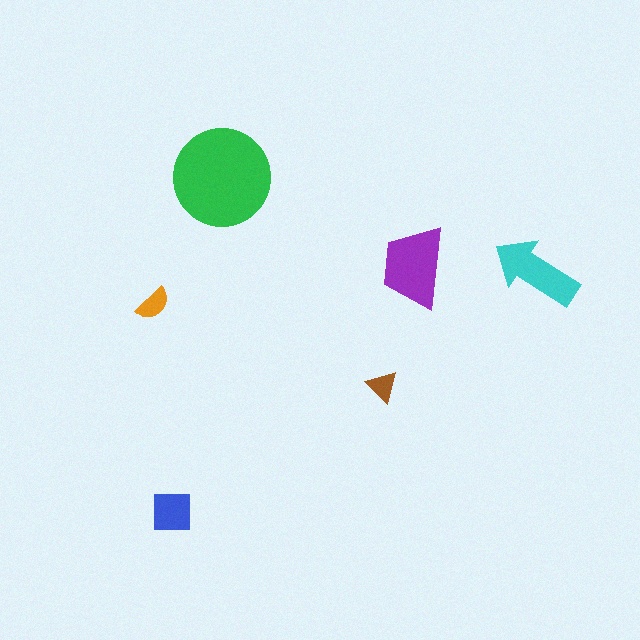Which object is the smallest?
The brown triangle.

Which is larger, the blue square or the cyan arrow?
The cyan arrow.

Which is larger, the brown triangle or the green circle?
The green circle.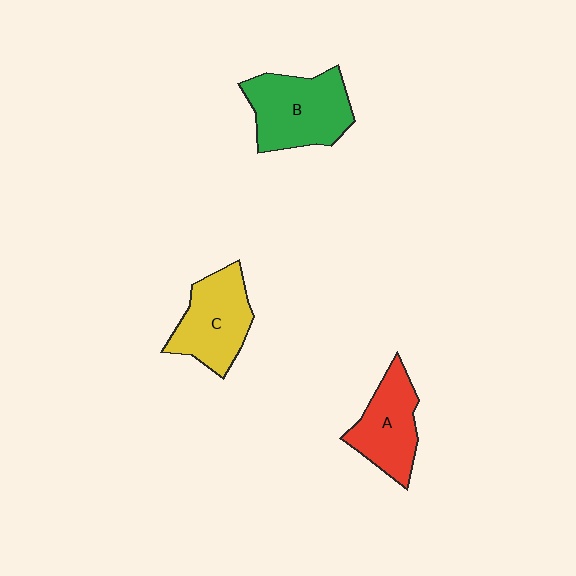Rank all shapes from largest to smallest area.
From largest to smallest: B (green), C (yellow), A (red).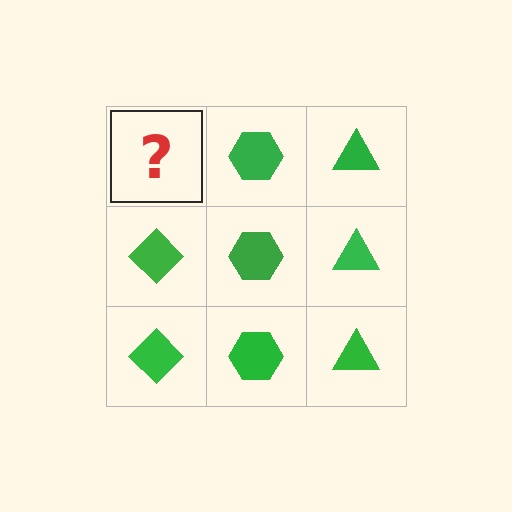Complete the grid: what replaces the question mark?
The question mark should be replaced with a green diamond.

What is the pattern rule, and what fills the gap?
The rule is that each column has a consistent shape. The gap should be filled with a green diamond.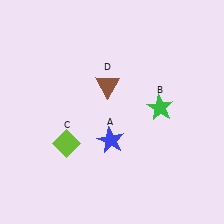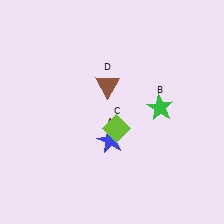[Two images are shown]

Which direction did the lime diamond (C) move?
The lime diamond (C) moved right.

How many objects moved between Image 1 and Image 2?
1 object moved between the two images.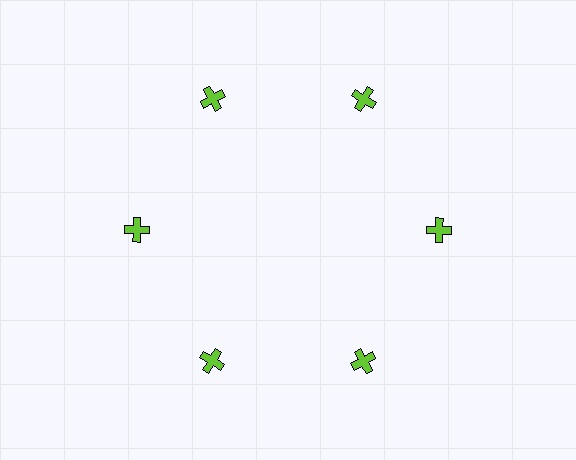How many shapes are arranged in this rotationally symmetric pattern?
There are 6 shapes, arranged in 6 groups of 1.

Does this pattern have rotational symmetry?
Yes, this pattern has 6-fold rotational symmetry. It looks the same after rotating 60 degrees around the center.